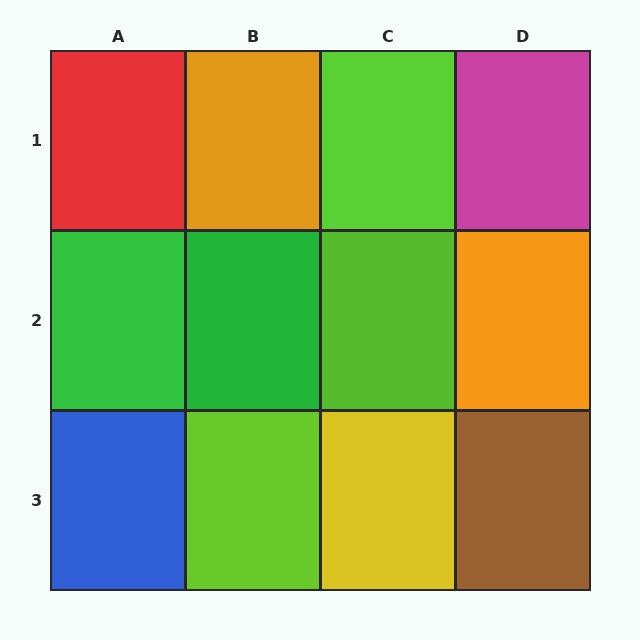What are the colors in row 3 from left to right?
Blue, lime, yellow, brown.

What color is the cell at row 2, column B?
Green.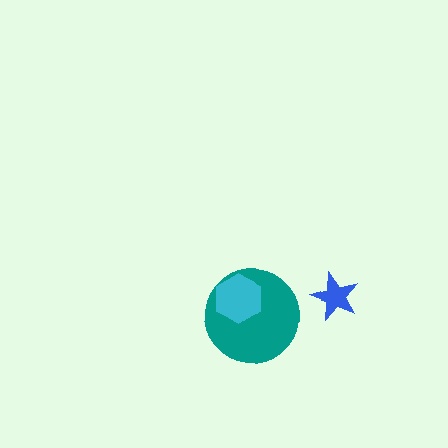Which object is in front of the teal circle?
The cyan hexagon is in front of the teal circle.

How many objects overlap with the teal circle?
1 object overlaps with the teal circle.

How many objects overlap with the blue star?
0 objects overlap with the blue star.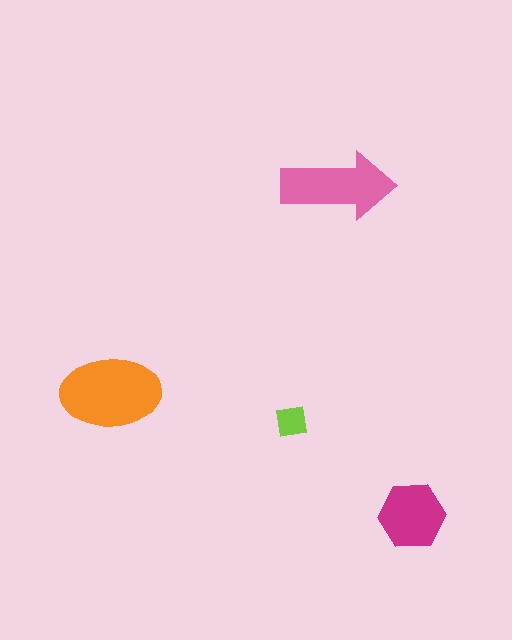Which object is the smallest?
The lime square.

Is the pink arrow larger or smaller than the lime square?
Larger.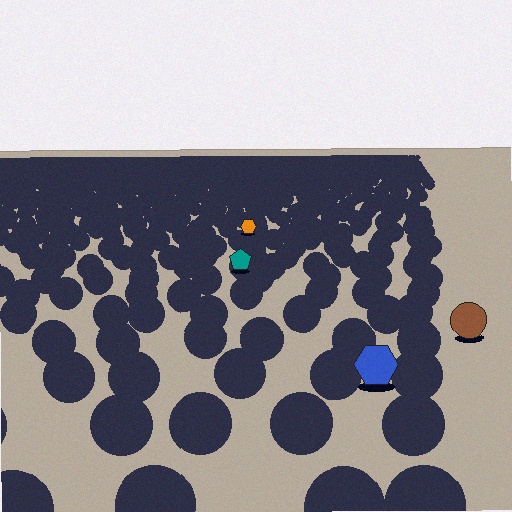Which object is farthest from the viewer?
The orange hexagon is farthest from the viewer. It appears smaller and the ground texture around it is denser.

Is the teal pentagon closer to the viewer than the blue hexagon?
No. The blue hexagon is closer — you can tell from the texture gradient: the ground texture is coarser near it.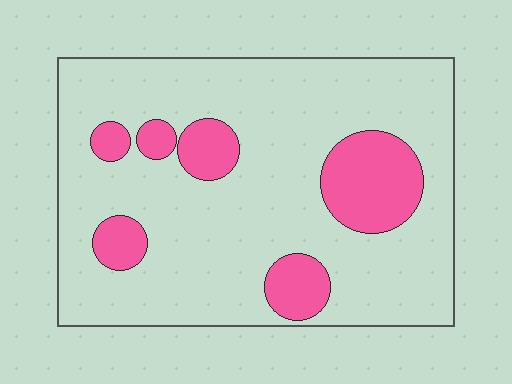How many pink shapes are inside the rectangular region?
6.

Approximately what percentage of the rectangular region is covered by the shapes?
Approximately 20%.